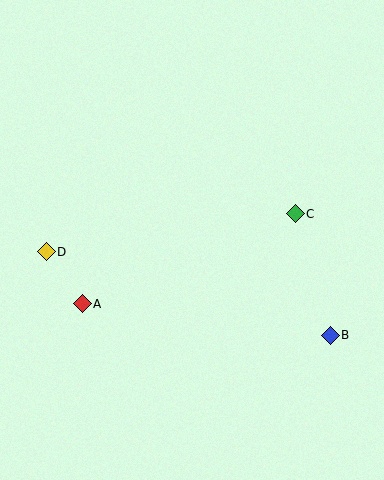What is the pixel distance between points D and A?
The distance between D and A is 64 pixels.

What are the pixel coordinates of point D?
Point D is at (46, 252).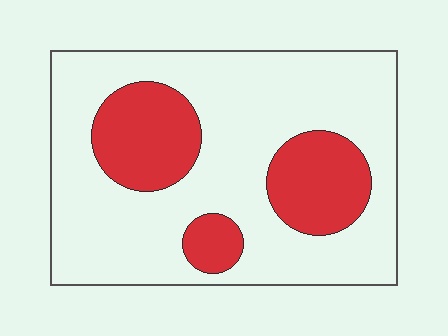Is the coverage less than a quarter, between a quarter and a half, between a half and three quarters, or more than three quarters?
Between a quarter and a half.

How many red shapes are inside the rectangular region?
3.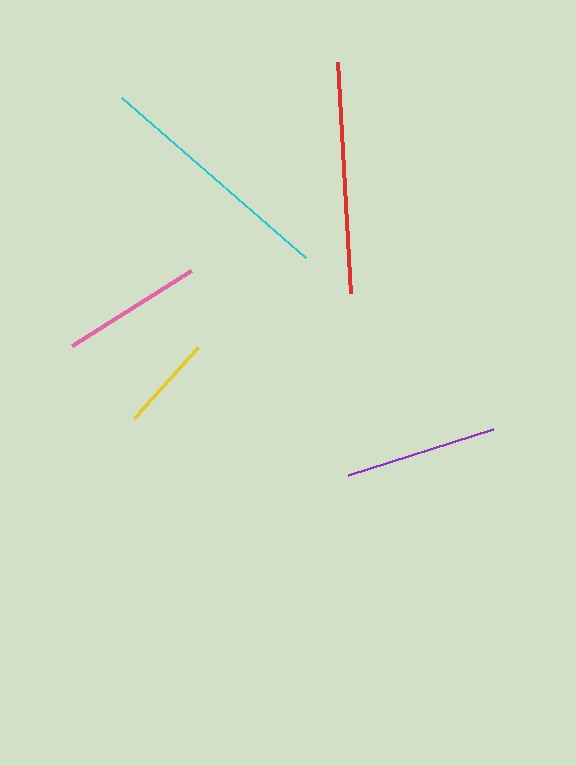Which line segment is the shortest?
The yellow line is the shortest at approximately 96 pixels.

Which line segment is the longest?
The cyan line is the longest at approximately 244 pixels.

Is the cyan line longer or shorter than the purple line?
The cyan line is longer than the purple line.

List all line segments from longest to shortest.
From longest to shortest: cyan, red, purple, pink, yellow.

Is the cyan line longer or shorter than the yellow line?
The cyan line is longer than the yellow line.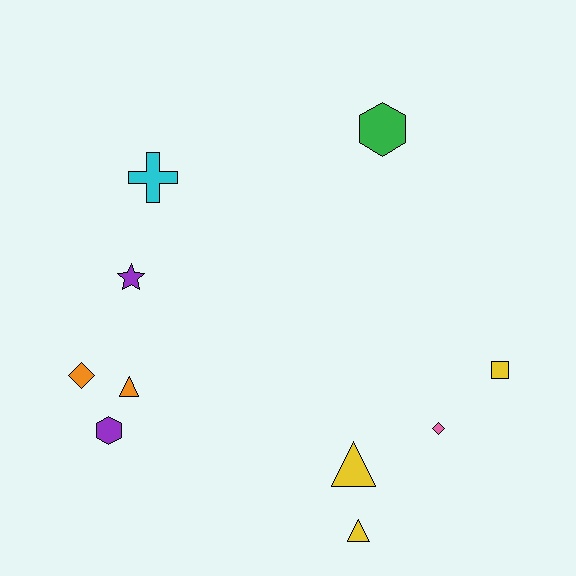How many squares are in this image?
There is 1 square.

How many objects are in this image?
There are 10 objects.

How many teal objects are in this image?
There are no teal objects.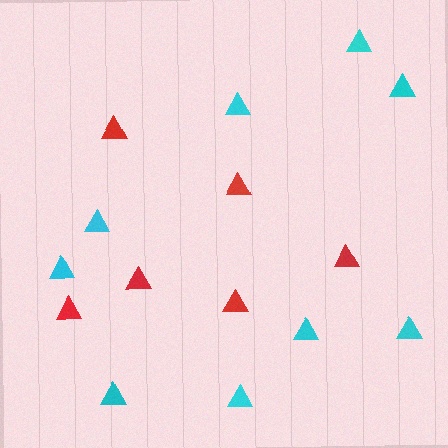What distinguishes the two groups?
There are 2 groups: one group of cyan triangles (9) and one group of red triangles (6).